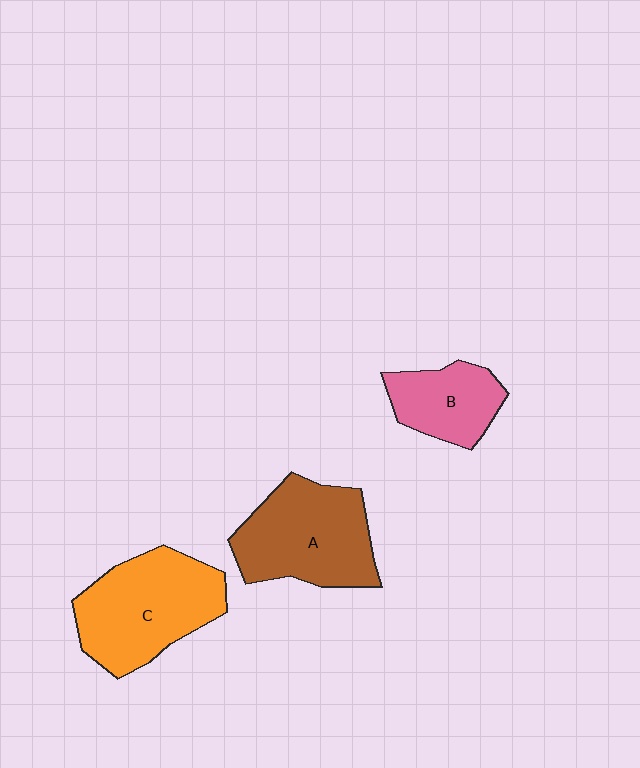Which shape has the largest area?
Shape C (orange).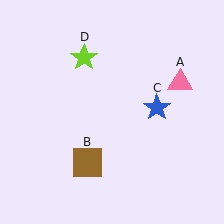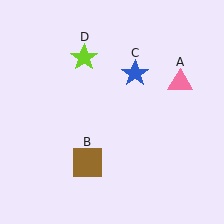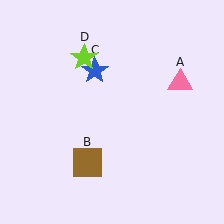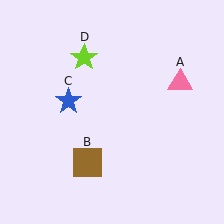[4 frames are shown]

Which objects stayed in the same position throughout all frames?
Pink triangle (object A) and brown square (object B) and lime star (object D) remained stationary.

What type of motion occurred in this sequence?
The blue star (object C) rotated counterclockwise around the center of the scene.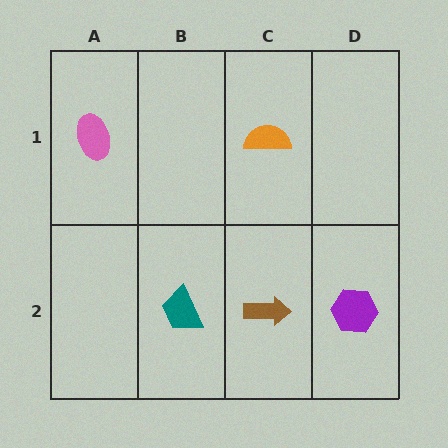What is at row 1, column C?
An orange semicircle.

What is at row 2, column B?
A teal trapezoid.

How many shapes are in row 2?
3 shapes.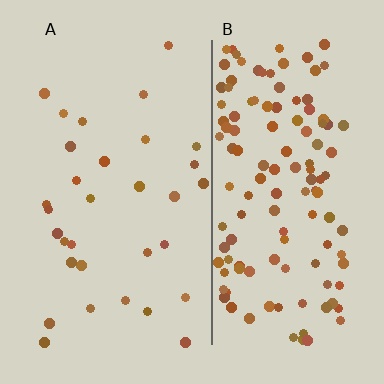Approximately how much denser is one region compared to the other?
Approximately 4.1× — region B over region A.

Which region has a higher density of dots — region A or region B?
B (the right).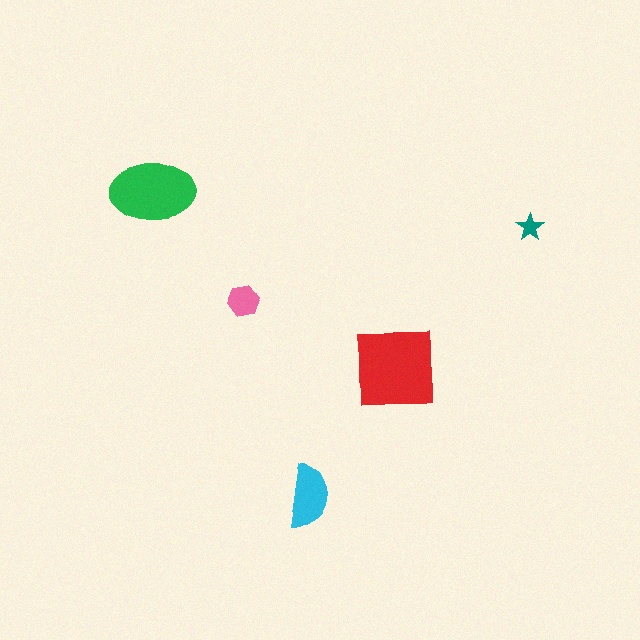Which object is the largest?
The red square.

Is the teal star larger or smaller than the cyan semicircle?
Smaller.